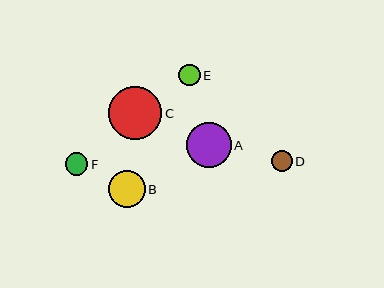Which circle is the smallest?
Circle D is the smallest with a size of approximately 21 pixels.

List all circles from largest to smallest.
From largest to smallest: C, A, B, F, E, D.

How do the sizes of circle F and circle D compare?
Circle F and circle D are approximately the same size.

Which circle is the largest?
Circle C is the largest with a size of approximately 54 pixels.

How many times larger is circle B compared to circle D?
Circle B is approximately 1.8 times the size of circle D.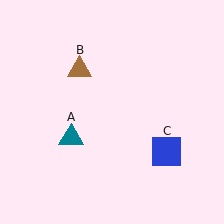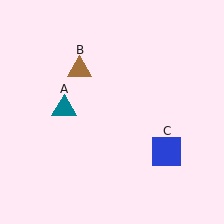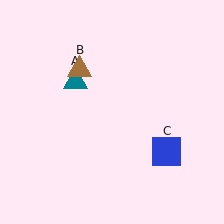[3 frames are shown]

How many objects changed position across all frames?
1 object changed position: teal triangle (object A).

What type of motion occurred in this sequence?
The teal triangle (object A) rotated clockwise around the center of the scene.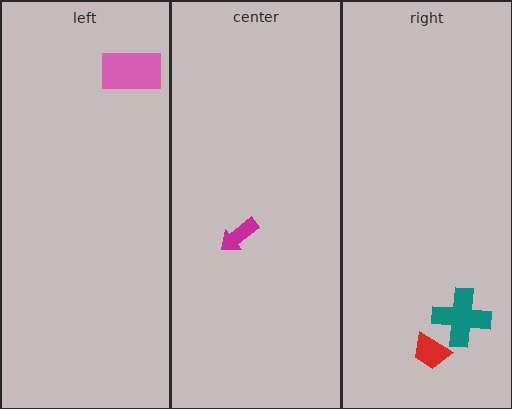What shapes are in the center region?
The magenta arrow.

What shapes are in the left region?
The pink rectangle.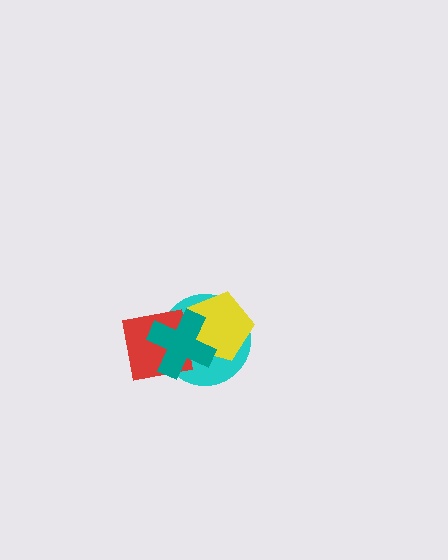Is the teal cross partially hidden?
No, no other shape covers it.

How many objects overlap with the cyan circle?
3 objects overlap with the cyan circle.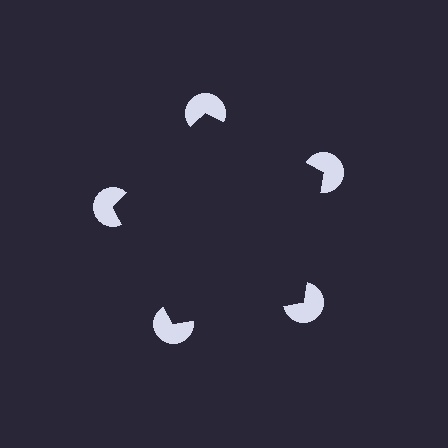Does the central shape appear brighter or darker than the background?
It typically appears slightly darker than the background, even though no actual brightness change is drawn.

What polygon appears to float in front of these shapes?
An illusory pentagon — its edges are inferred from the aligned wedge cuts in the pac-man discs, not physically drawn.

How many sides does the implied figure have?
5 sides.